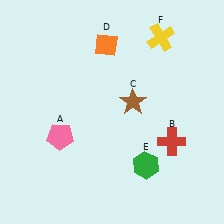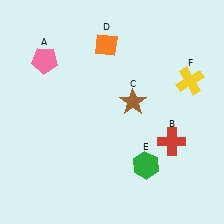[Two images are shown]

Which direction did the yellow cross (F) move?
The yellow cross (F) moved down.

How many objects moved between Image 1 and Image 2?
2 objects moved between the two images.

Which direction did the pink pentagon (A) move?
The pink pentagon (A) moved up.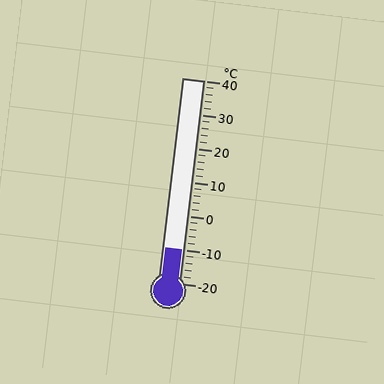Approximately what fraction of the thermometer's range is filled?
The thermometer is filled to approximately 15% of its range.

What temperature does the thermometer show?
The thermometer shows approximately -10°C.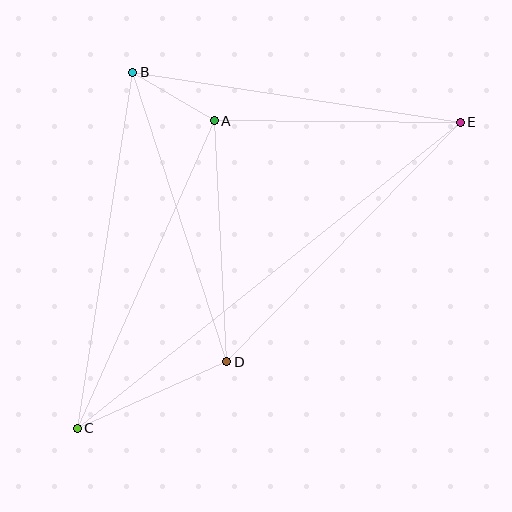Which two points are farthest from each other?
Points C and E are farthest from each other.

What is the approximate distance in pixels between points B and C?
The distance between B and C is approximately 360 pixels.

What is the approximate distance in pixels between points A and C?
The distance between A and C is approximately 337 pixels.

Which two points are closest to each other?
Points A and B are closest to each other.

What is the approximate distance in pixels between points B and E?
The distance between B and E is approximately 331 pixels.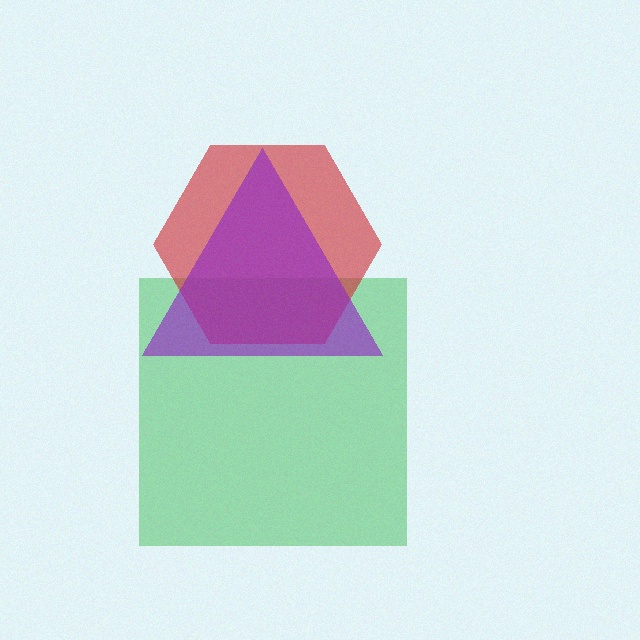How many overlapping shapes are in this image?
There are 3 overlapping shapes in the image.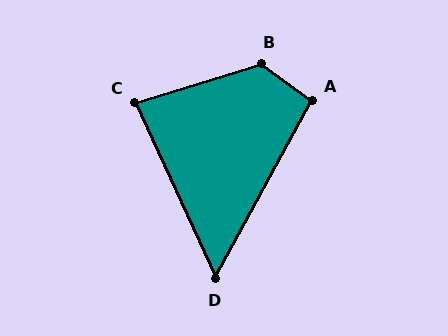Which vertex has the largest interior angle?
B, at approximately 127 degrees.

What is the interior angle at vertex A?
Approximately 98 degrees (obtuse).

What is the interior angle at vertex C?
Approximately 82 degrees (acute).